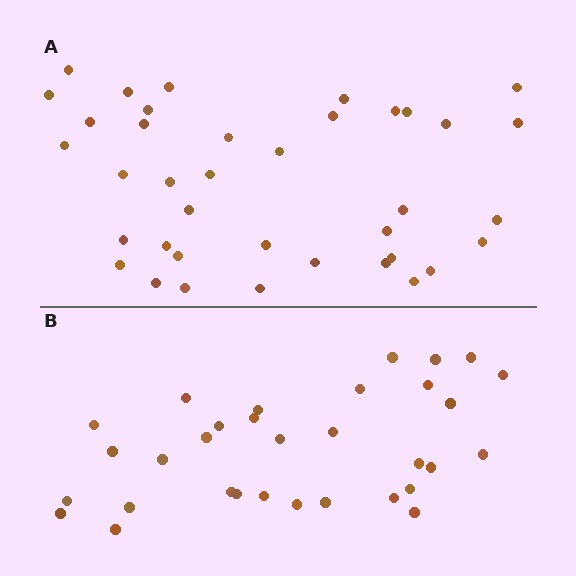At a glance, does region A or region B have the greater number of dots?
Region A (the top region) has more dots.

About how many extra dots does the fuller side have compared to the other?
Region A has about 6 more dots than region B.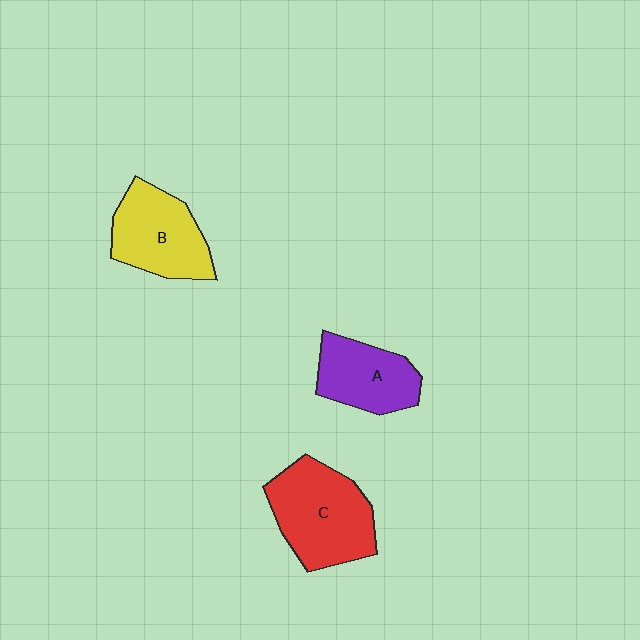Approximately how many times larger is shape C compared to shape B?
Approximately 1.2 times.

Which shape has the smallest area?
Shape A (purple).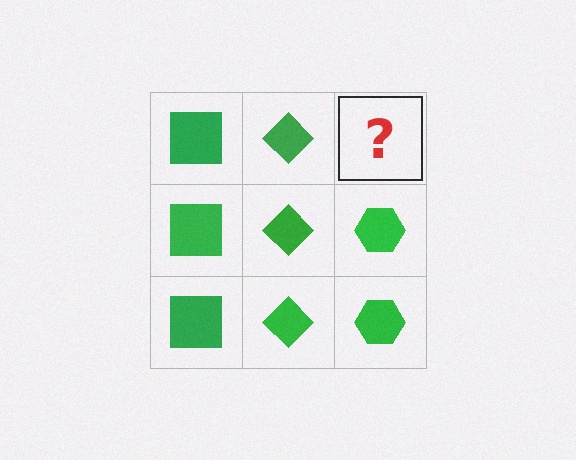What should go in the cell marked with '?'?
The missing cell should contain a green hexagon.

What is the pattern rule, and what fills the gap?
The rule is that each column has a consistent shape. The gap should be filled with a green hexagon.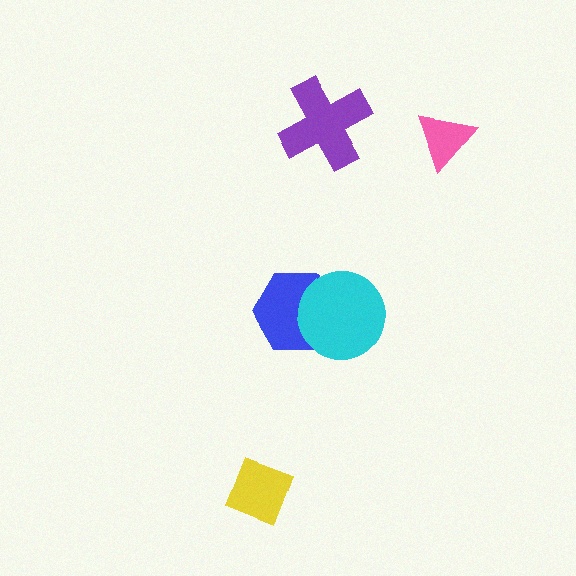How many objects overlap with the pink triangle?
0 objects overlap with the pink triangle.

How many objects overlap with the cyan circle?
1 object overlaps with the cyan circle.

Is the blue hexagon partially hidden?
Yes, it is partially covered by another shape.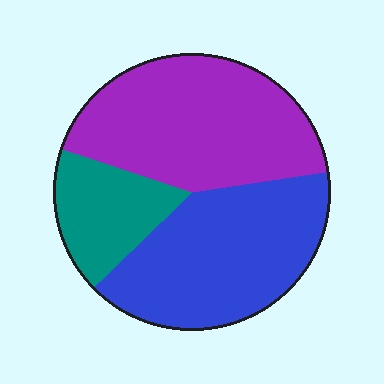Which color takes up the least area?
Teal, at roughly 15%.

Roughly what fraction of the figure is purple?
Purple covers about 45% of the figure.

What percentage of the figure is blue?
Blue takes up about two fifths (2/5) of the figure.